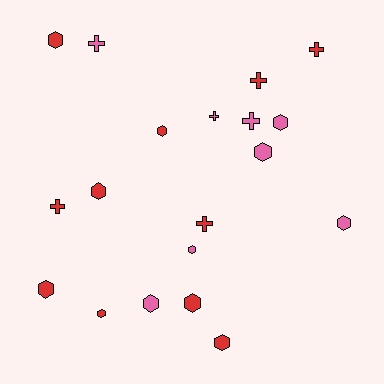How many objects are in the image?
There are 19 objects.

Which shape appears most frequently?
Hexagon, with 12 objects.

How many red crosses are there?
There are 4 red crosses.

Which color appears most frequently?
Red, with 11 objects.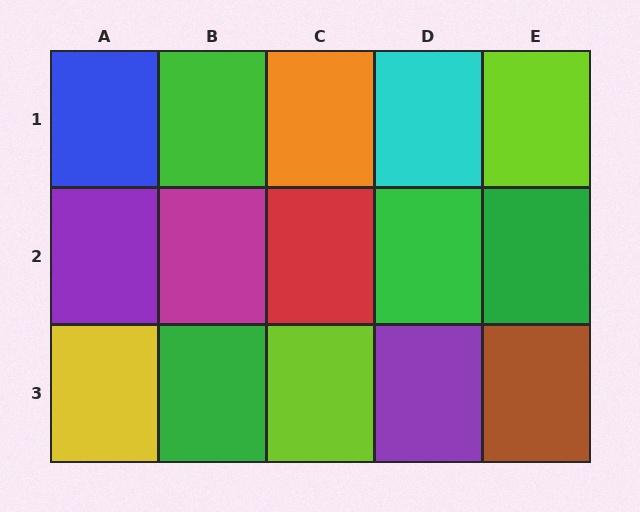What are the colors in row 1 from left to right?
Blue, green, orange, cyan, lime.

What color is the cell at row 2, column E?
Green.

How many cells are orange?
1 cell is orange.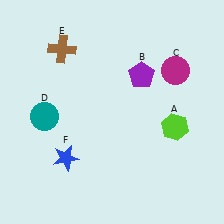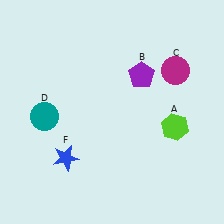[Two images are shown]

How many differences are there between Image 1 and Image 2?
There is 1 difference between the two images.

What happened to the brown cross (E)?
The brown cross (E) was removed in Image 2. It was in the top-left area of Image 1.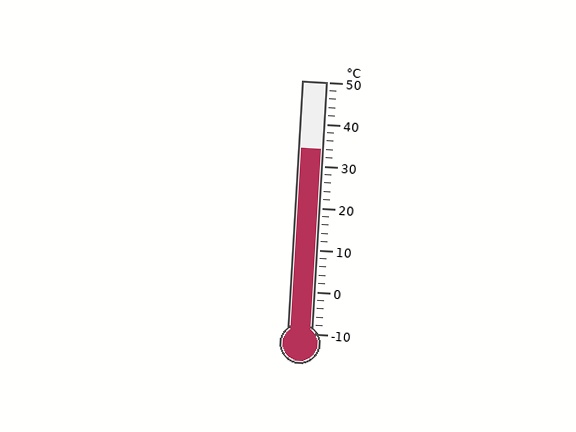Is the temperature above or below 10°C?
The temperature is above 10°C.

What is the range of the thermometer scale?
The thermometer scale ranges from -10°C to 50°C.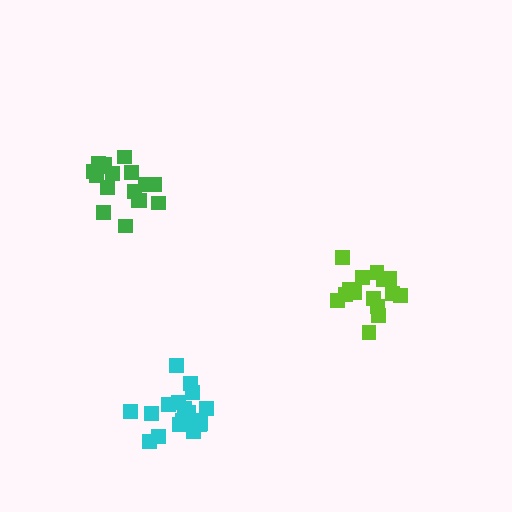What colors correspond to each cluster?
The clusters are colored: green, lime, cyan.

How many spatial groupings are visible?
There are 3 spatial groupings.